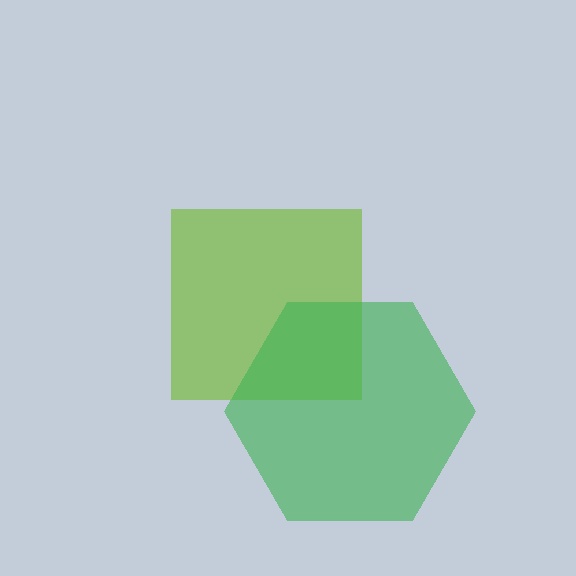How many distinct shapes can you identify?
There are 2 distinct shapes: a lime square, a green hexagon.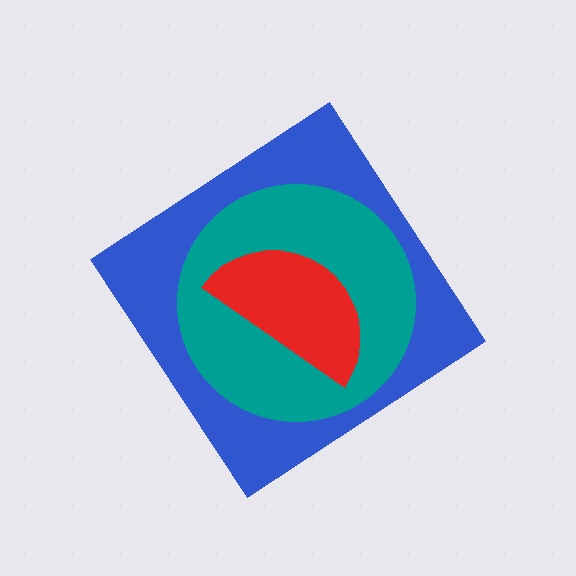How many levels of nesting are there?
3.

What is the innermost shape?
The red semicircle.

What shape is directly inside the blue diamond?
The teal circle.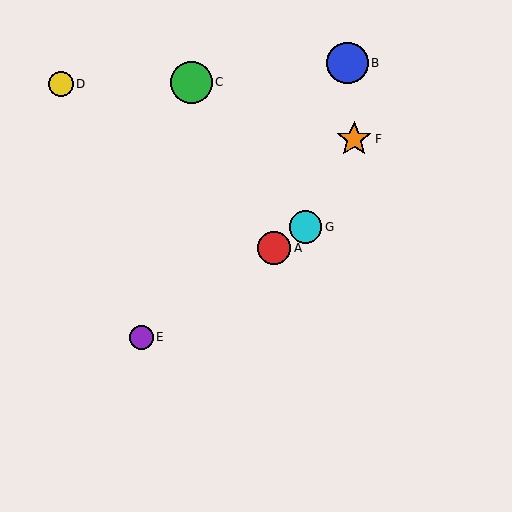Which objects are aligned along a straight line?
Objects A, E, G are aligned along a straight line.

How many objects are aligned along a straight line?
3 objects (A, E, G) are aligned along a straight line.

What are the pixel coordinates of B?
Object B is at (348, 63).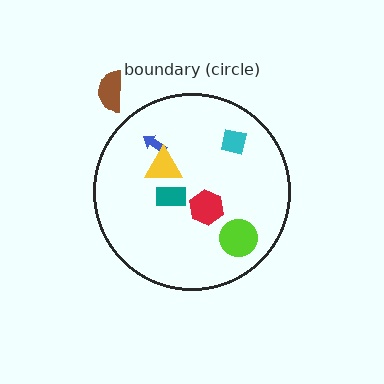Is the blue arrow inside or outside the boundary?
Inside.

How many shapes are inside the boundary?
6 inside, 1 outside.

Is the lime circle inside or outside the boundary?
Inside.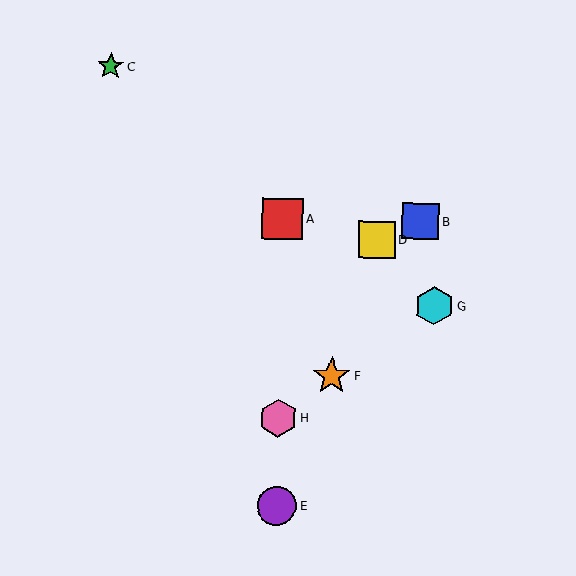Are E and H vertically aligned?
Yes, both are at x≈277.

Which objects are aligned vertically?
Objects A, E, H are aligned vertically.